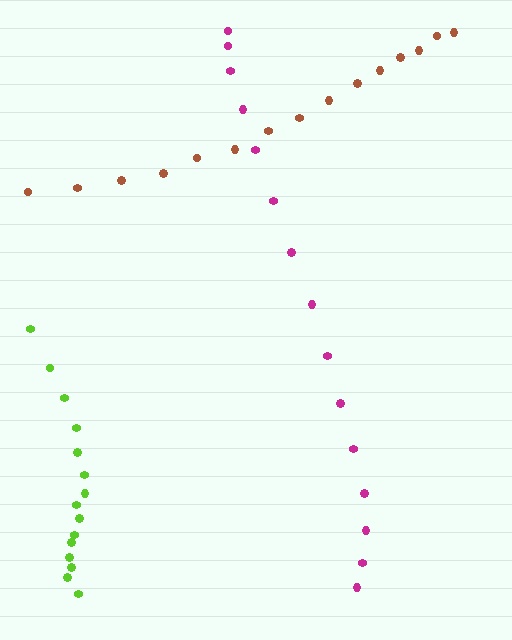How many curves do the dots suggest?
There are 3 distinct paths.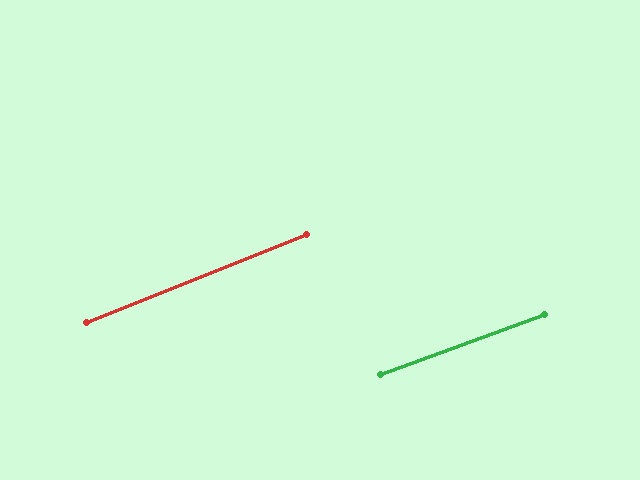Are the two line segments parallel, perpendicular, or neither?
Parallel — their directions differ by only 1.9°.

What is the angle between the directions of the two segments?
Approximately 2 degrees.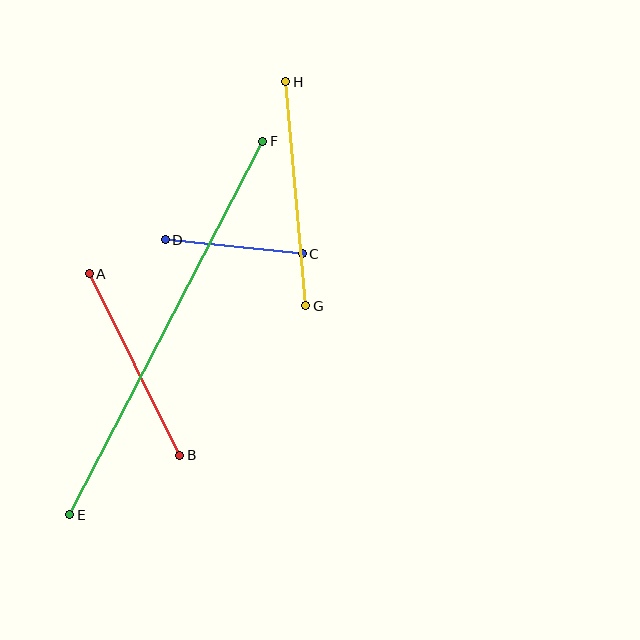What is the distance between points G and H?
The distance is approximately 225 pixels.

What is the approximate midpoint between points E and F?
The midpoint is at approximately (166, 328) pixels.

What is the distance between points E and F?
The distance is approximately 420 pixels.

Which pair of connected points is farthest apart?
Points E and F are farthest apart.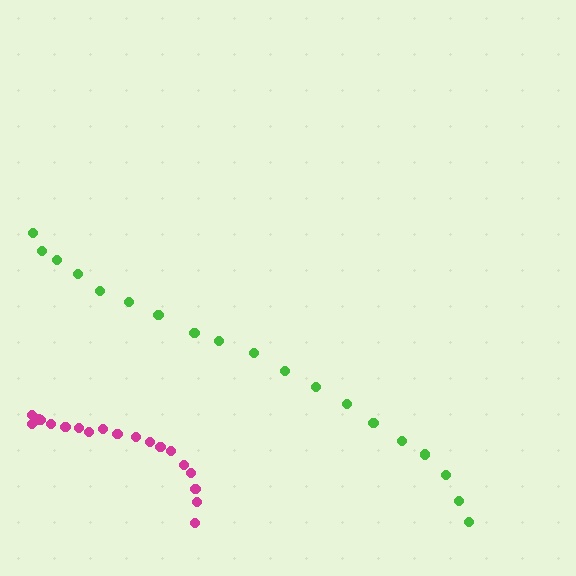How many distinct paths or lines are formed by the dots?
There are 2 distinct paths.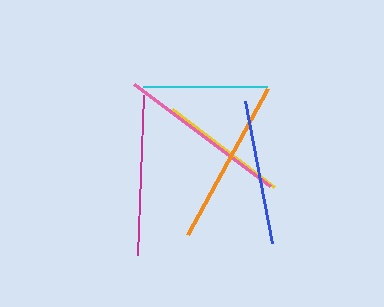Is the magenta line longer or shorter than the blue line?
The magenta line is longer than the blue line.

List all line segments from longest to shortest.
From longest to shortest: pink, orange, magenta, blue, yellow, cyan.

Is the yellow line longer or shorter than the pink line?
The pink line is longer than the yellow line.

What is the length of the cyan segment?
The cyan segment is approximately 124 pixels long.